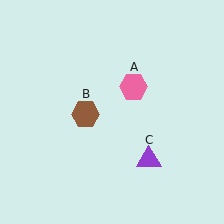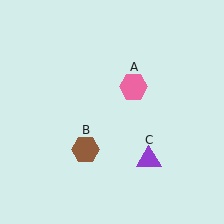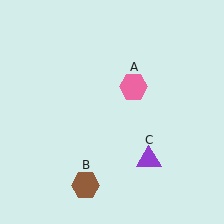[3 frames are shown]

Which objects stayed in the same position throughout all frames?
Pink hexagon (object A) and purple triangle (object C) remained stationary.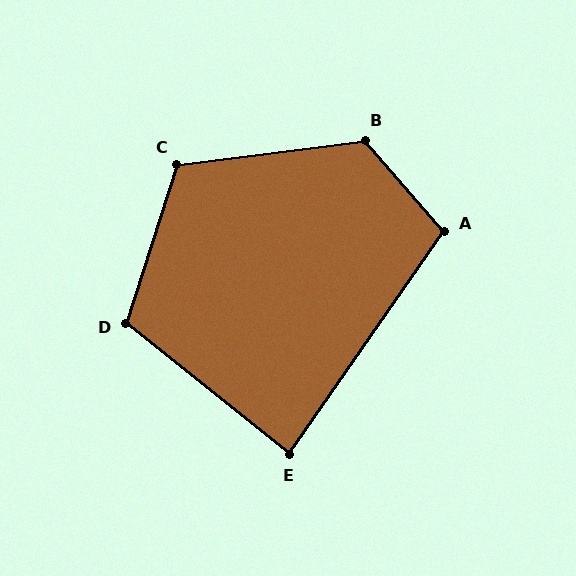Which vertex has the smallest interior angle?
E, at approximately 86 degrees.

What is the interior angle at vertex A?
Approximately 104 degrees (obtuse).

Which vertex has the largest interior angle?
B, at approximately 124 degrees.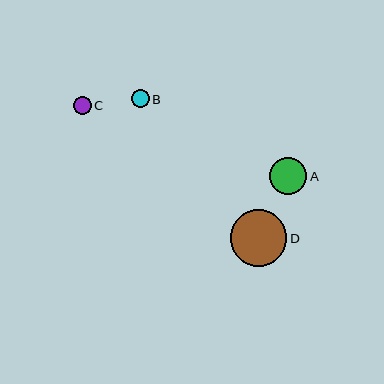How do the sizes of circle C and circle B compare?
Circle C and circle B are approximately the same size.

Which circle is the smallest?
Circle B is the smallest with a size of approximately 18 pixels.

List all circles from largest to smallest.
From largest to smallest: D, A, C, B.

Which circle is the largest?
Circle D is the largest with a size of approximately 57 pixels.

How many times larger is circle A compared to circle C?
Circle A is approximately 2.0 times the size of circle C.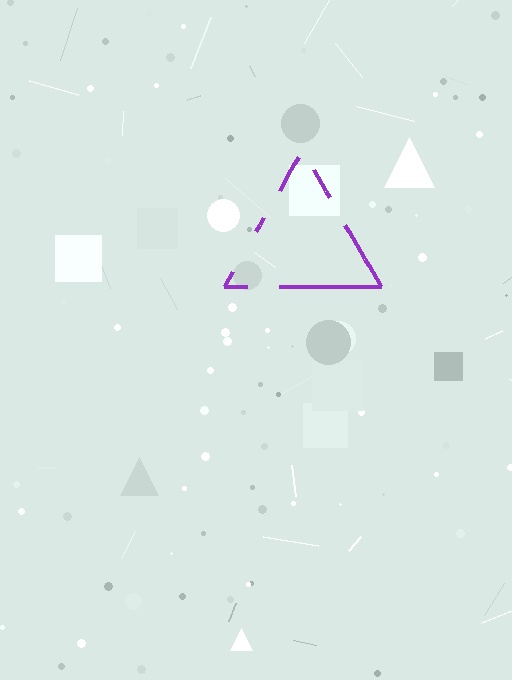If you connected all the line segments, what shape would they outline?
They would outline a triangle.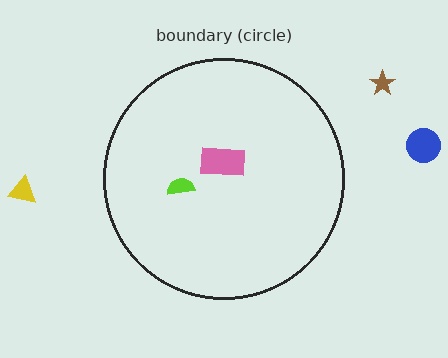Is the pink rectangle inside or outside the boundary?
Inside.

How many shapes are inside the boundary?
2 inside, 3 outside.